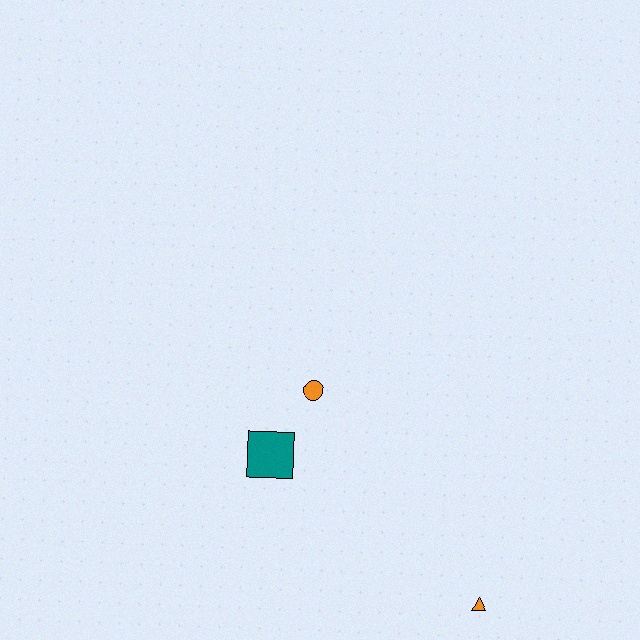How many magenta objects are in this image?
There are no magenta objects.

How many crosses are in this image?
There are no crosses.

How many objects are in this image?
There are 3 objects.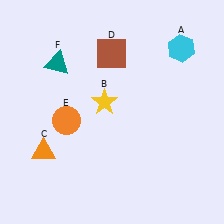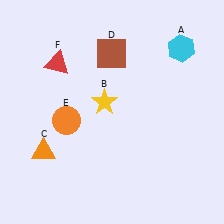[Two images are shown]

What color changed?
The triangle (F) changed from teal in Image 1 to red in Image 2.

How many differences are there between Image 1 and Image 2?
There is 1 difference between the two images.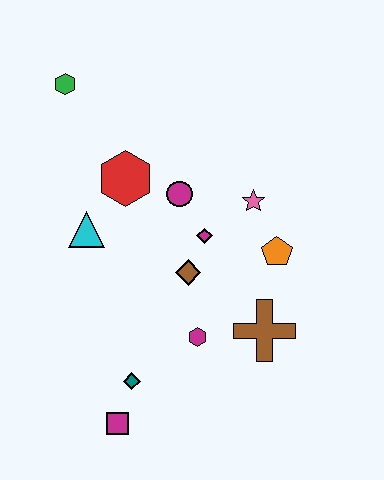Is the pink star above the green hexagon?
No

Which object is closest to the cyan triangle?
The red hexagon is closest to the cyan triangle.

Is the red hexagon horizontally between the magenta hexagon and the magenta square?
Yes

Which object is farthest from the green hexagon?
The magenta square is farthest from the green hexagon.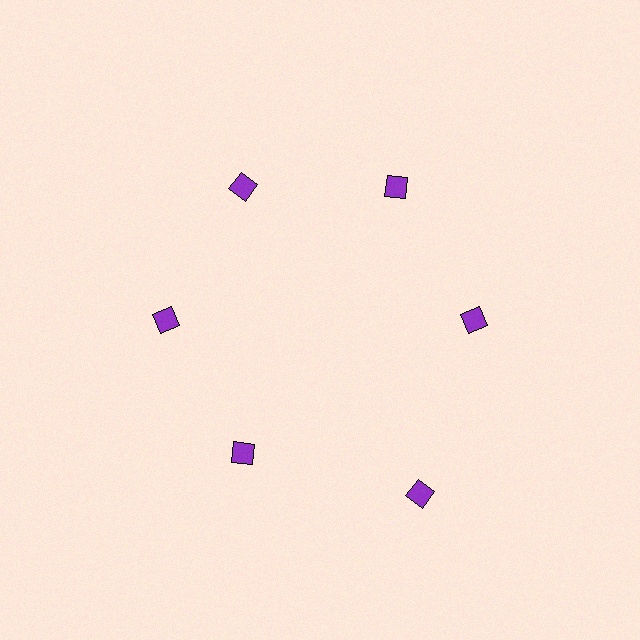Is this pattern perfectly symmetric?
No. The 6 purple diamonds are arranged in a ring, but one element near the 5 o'clock position is pushed outward from the center, breaking the 6-fold rotational symmetry.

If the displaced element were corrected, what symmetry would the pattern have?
It would have 6-fold rotational symmetry — the pattern would map onto itself every 60 degrees.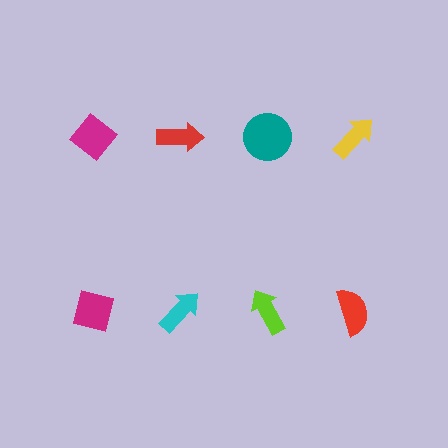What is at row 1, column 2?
A red arrow.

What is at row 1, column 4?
A yellow arrow.